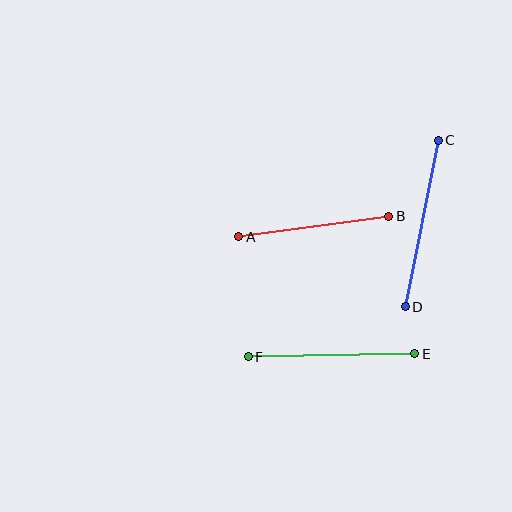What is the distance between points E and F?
The distance is approximately 166 pixels.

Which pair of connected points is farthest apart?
Points C and D are farthest apart.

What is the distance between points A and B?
The distance is approximately 151 pixels.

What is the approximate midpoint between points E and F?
The midpoint is at approximately (332, 355) pixels.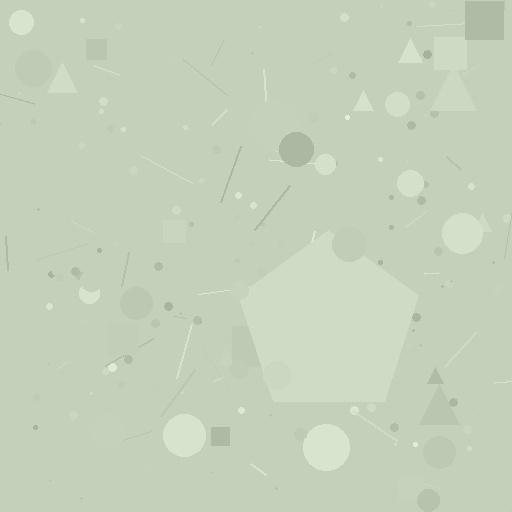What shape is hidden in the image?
A pentagon is hidden in the image.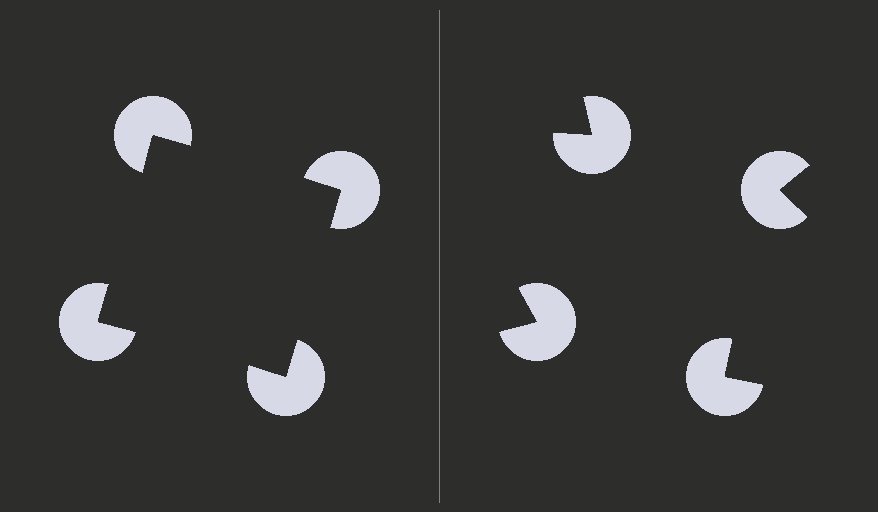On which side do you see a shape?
An illusory square appears on the left side. On the right side the wedge cuts are rotated, so no coherent shape forms.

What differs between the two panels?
The pac-man discs are positioned identically on both sides; only the wedge orientations differ. On the left they align to a square; on the right they are misaligned.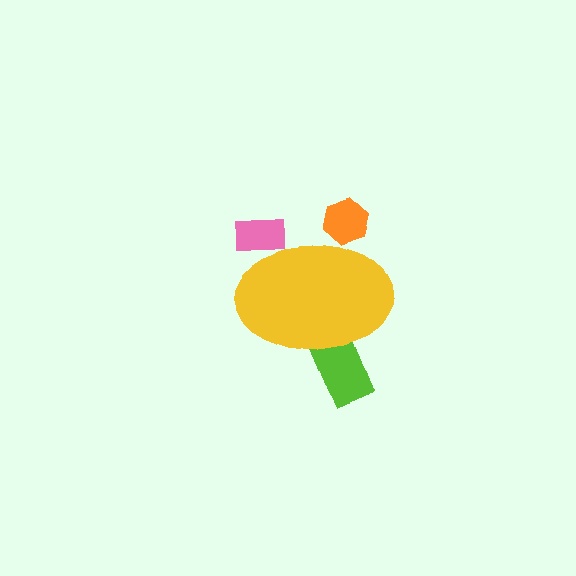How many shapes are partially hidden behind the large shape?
3 shapes are partially hidden.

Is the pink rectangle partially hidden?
Yes, the pink rectangle is partially hidden behind the yellow ellipse.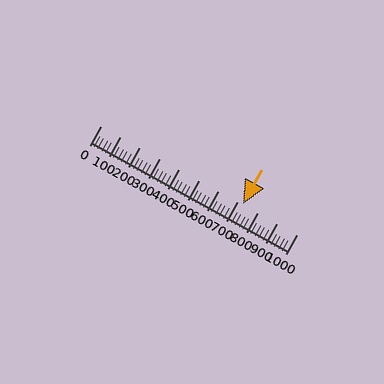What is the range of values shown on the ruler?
The ruler shows values from 0 to 1000.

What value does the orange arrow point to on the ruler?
The orange arrow points to approximately 726.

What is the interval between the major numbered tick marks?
The major tick marks are spaced 100 units apart.